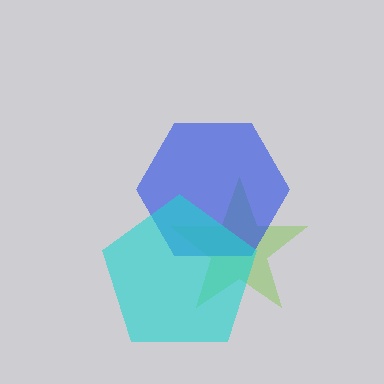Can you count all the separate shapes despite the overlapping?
Yes, there are 3 separate shapes.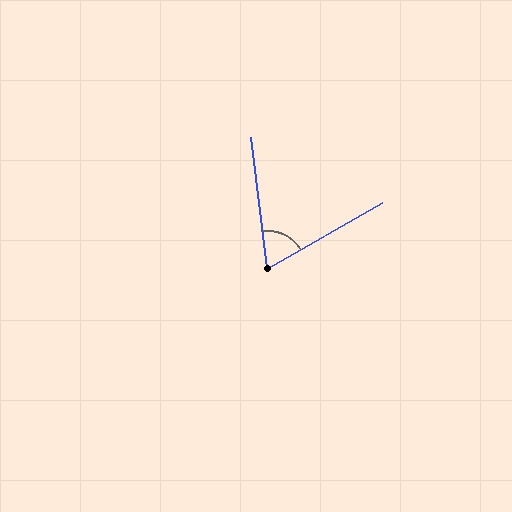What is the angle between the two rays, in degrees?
Approximately 67 degrees.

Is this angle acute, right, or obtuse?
It is acute.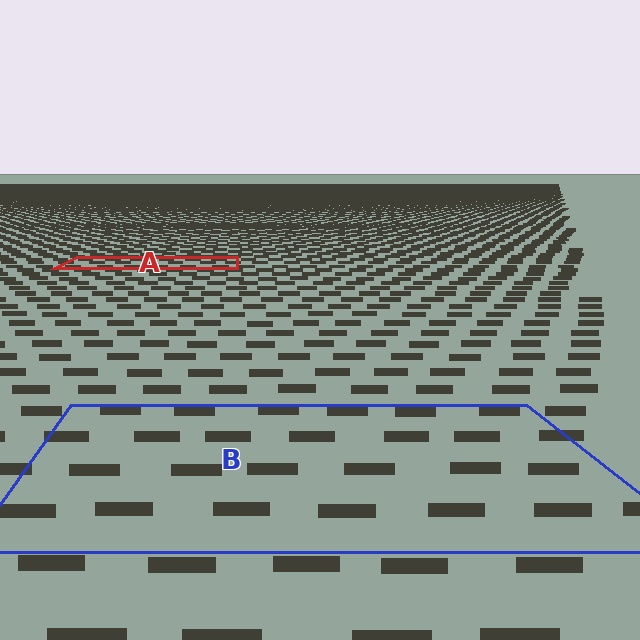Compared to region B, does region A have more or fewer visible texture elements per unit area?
Region A has more texture elements per unit area — they are packed more densely because it is farther away.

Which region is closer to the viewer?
Region B is closer. The texture elements there are larger and more spread out.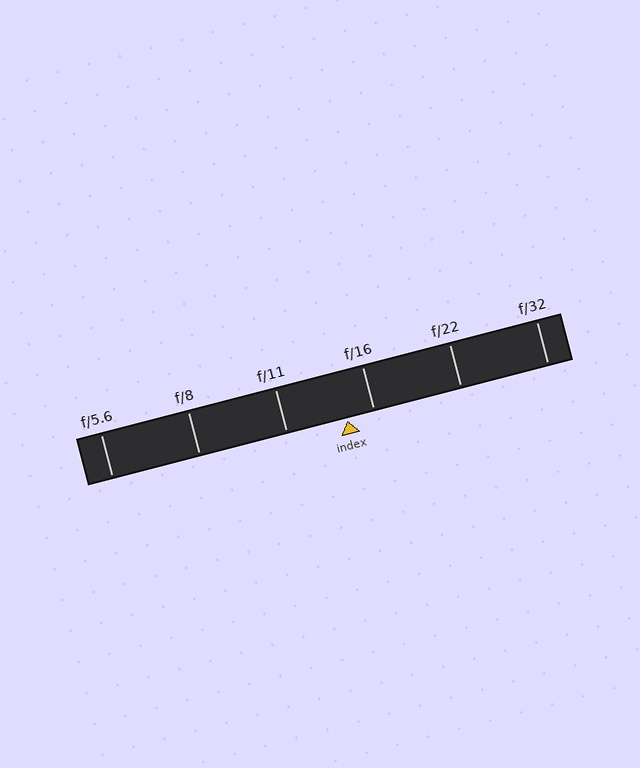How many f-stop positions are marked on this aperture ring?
There are 6 f-stop positions marked.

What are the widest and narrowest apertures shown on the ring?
The widest aperture shown is f/5.6 and the narrowest is f/32.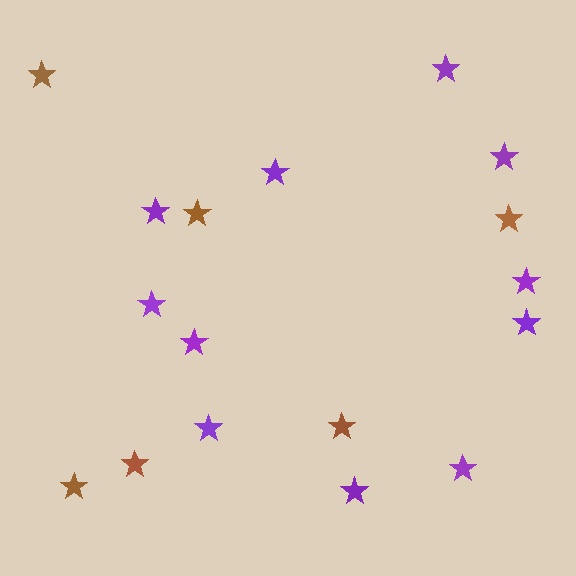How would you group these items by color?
There are 2 groups: one group of purple stars (11) and one group of brown stars (6).